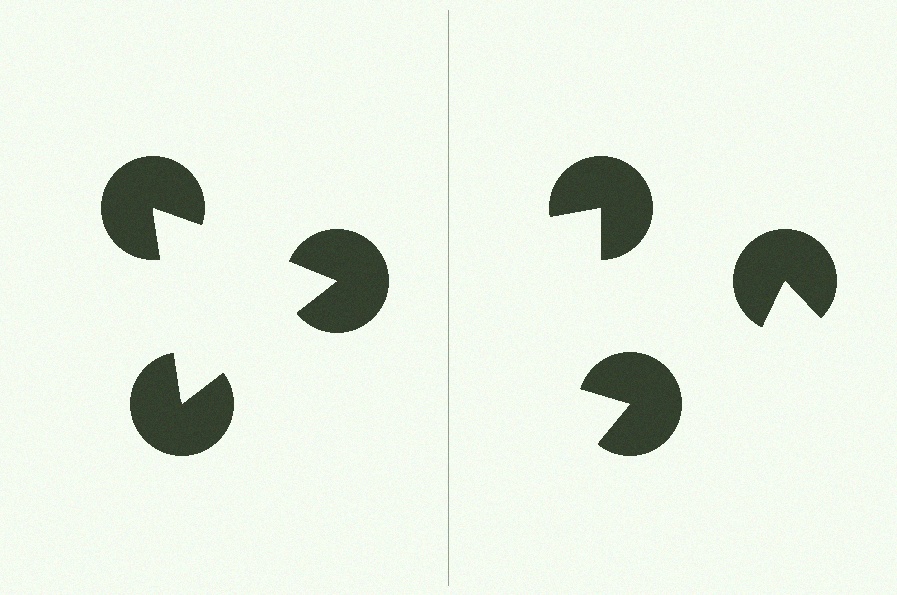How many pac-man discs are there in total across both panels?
6 — 3 on each side.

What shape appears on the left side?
An illusory triangle.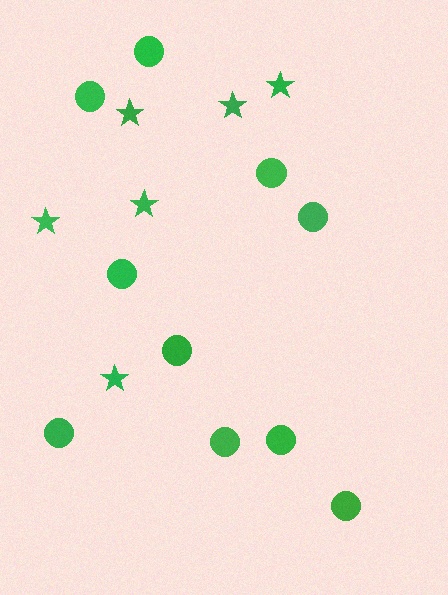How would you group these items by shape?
There are 2 groups: one group of stars (6) and one group of circles (10).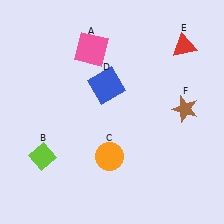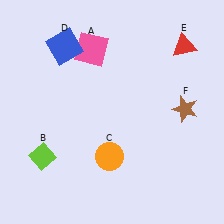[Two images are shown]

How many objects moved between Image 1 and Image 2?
1 object moved between the two images.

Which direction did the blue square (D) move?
The blue square (D) moved left.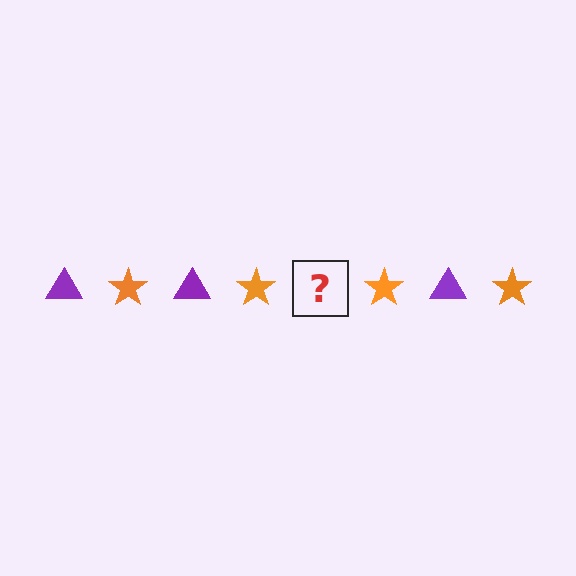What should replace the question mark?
The question mark should be replaced with a purple triangle.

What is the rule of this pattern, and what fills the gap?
The rule is that the pattern alternates between purple triangle and orange star. The gap should be filled with a purple triangle.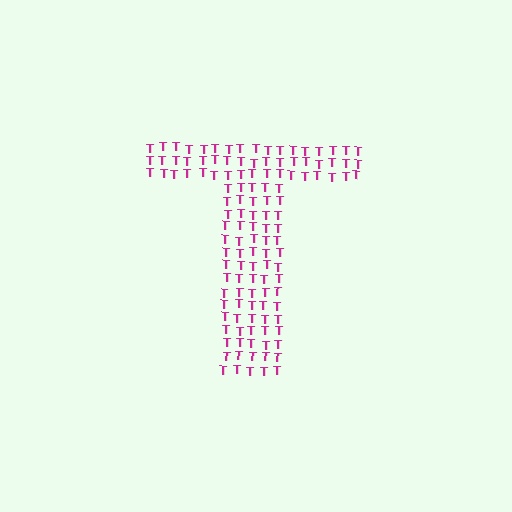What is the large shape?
The large shape is the letter T.